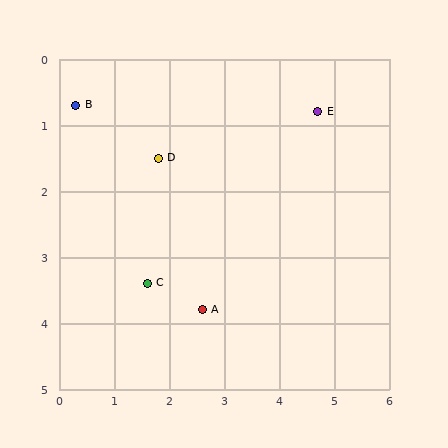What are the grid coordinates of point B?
Point B is at approximately (0.3, 0.7).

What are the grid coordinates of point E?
Point E is at approximately (4.7, 0.8).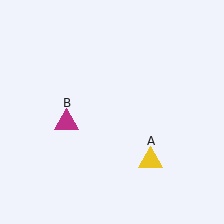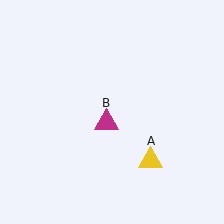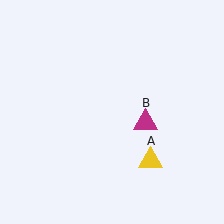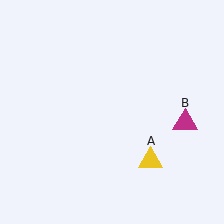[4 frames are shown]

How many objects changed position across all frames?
1 object changed position: magenta triangle (object B).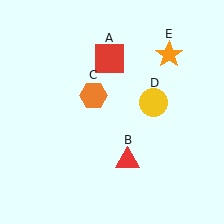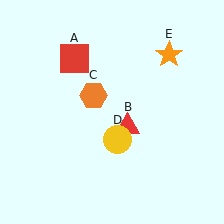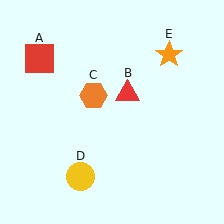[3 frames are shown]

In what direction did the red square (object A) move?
The red square (object A) moved left.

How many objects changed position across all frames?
3 objects changed position: red square (object A), red triangle (object B), yellow circle (object D).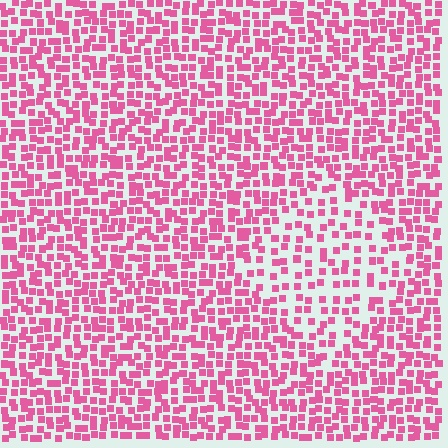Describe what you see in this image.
The image contains small pink elements arranged at two different densities. A diamond-shaped region is visible where the elements are less densely packed than the surrounding area.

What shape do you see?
I see a diamond.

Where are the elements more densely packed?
The elements are more densely packed outside the diamond boundary.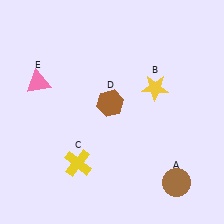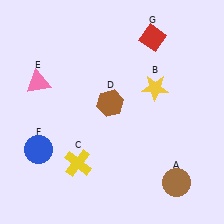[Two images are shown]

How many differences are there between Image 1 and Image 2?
There are 2 differences between the two images.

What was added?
A blue circle (F), a red diamond (G) were added in Image 2.